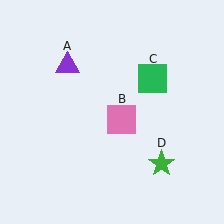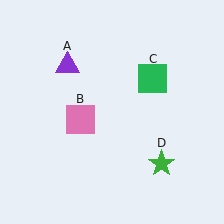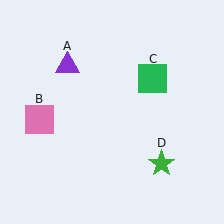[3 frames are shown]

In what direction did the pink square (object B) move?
The pink square (object B) moved left.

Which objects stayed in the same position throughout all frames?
Purple triangle (object A) and green square (object C) and green star (object D) remained stationary.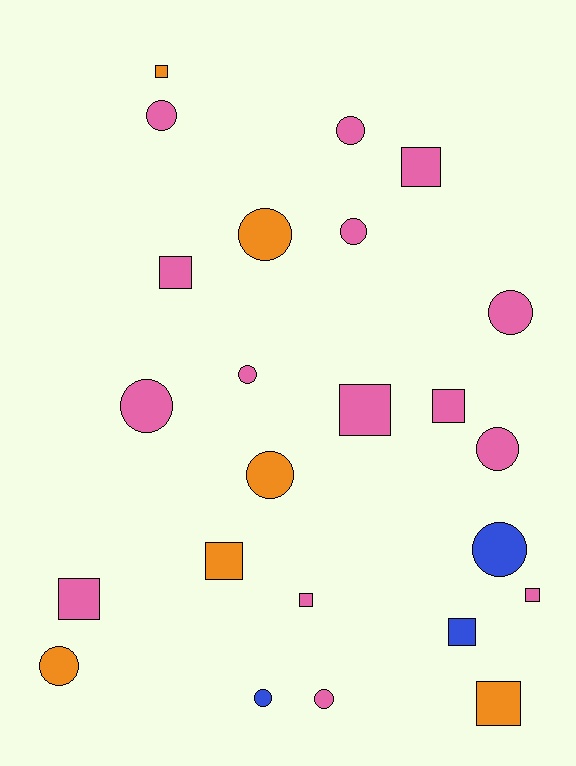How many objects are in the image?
There are 24 objects.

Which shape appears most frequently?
Circle, with 13 objects.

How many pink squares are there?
There are 7 pink squares.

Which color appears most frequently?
Pink, with 15 objects.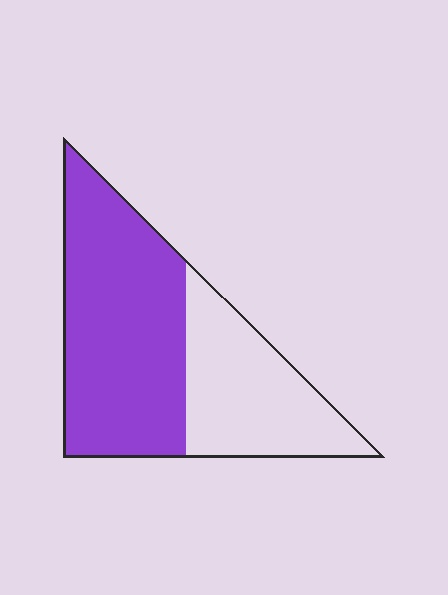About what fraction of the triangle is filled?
About five eighths (5/8).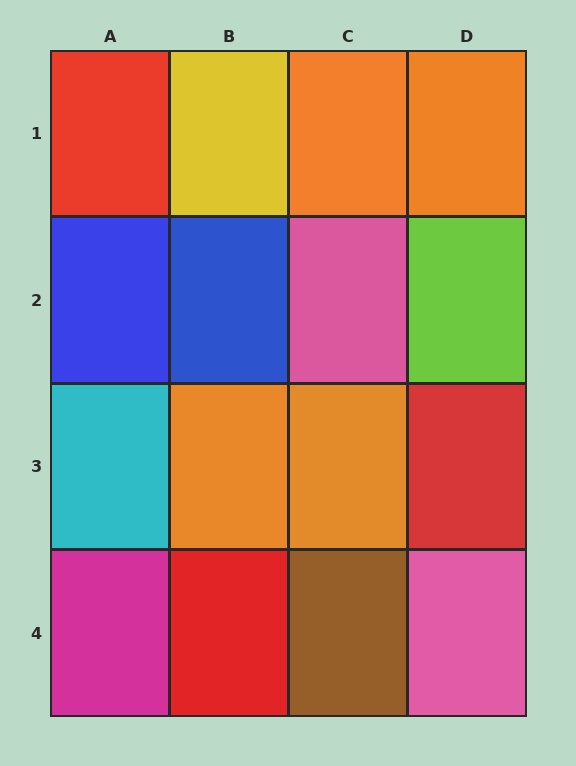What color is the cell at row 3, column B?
Orange.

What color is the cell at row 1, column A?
Red.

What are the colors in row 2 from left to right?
Blue, blue, pink, lime.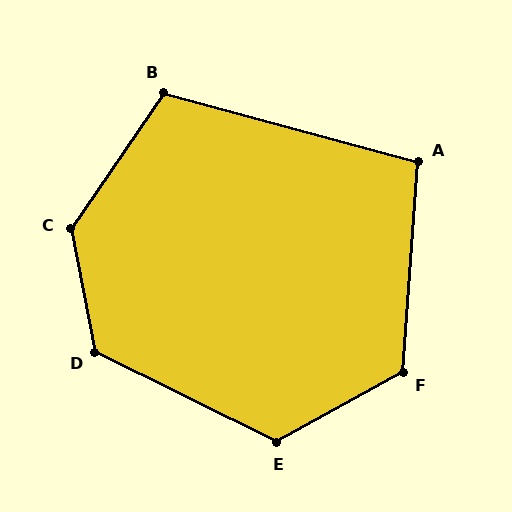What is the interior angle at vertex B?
Approximately 109 degrees (obtuse).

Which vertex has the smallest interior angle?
A, at approximately 101 degrees.